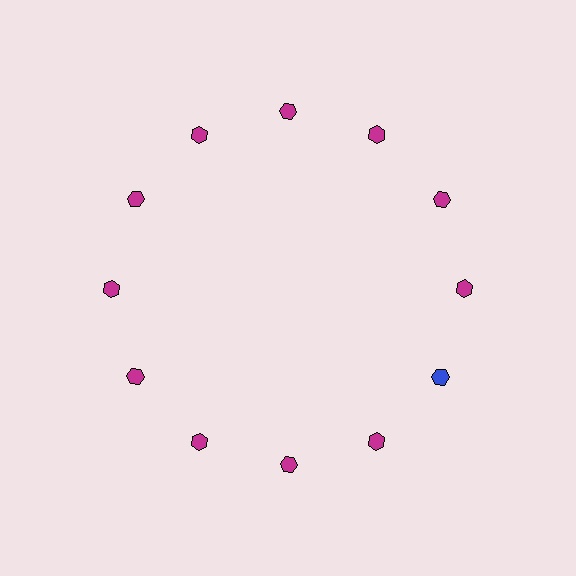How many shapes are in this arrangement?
There are 12 shapes arranged in a ring pattern.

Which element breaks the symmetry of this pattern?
The blue hexagon at roughly the 4 o'clock position breaks the symmetry. All other shapes are magenta hexagons.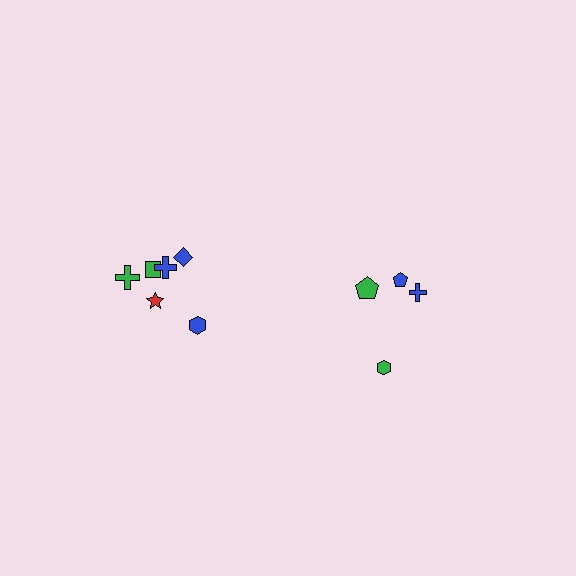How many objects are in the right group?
There are 4 objects.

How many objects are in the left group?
There are 6 objects.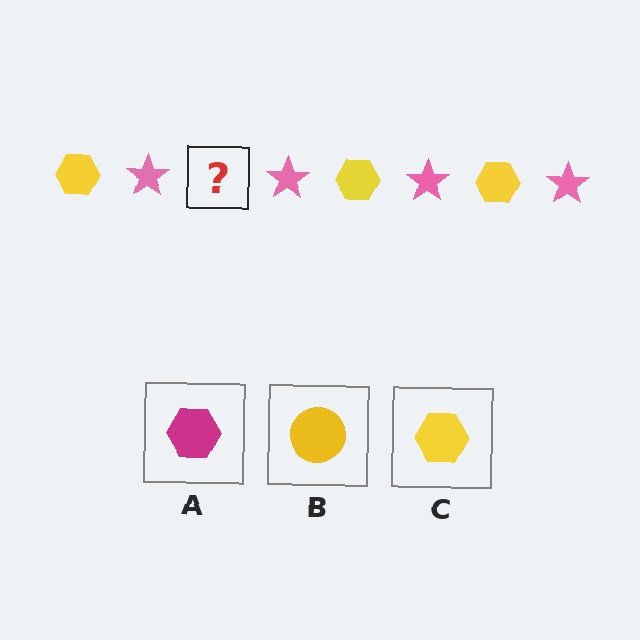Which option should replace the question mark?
Option C.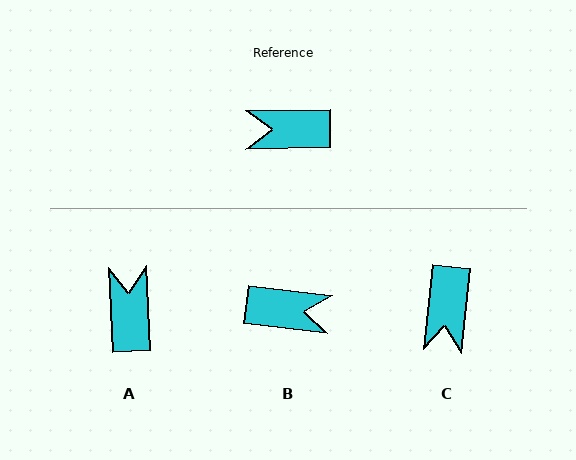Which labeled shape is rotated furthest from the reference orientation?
B, about 172 degrees away.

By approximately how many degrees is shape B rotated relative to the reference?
Approximately 172 degrees counter-clockwise.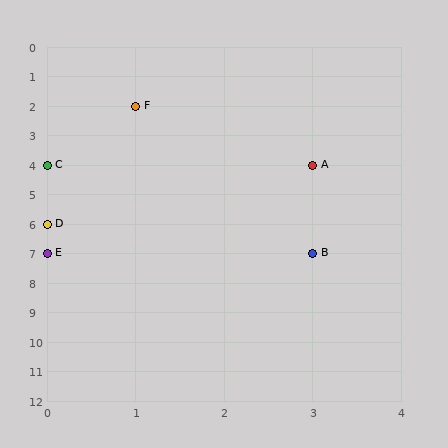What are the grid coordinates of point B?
Point B is at grid coordinates (3, 7).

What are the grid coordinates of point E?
Point E is at grid coordinates (0, 7).